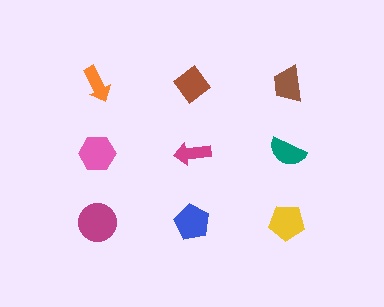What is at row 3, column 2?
A blue pentagon.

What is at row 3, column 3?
A yellow pentagon.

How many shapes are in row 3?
3 shapes.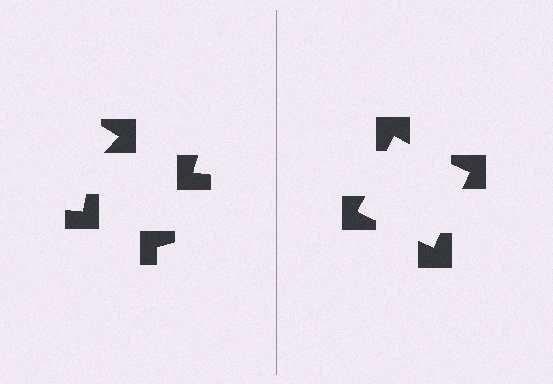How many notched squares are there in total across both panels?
8 — 4 on each side.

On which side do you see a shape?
An illusory square appears on the right side. On the left side the wedge cuts are rotated, so no coherent shape forms.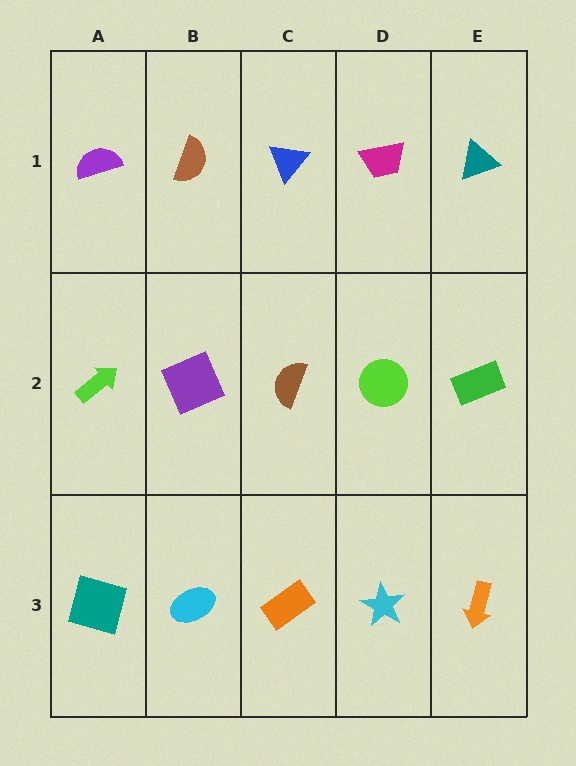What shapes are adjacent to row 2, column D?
A magenta trapezoid (row 1, column D), a cyan star (row 3, column D), a brown semicircle (row 2, column C), a green rectangle (row 2, column E).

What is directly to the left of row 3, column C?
A cyan ellipse.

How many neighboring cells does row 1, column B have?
3.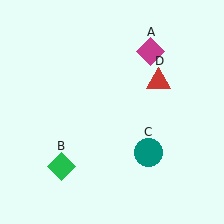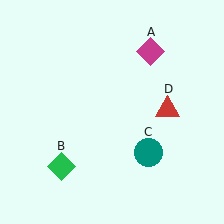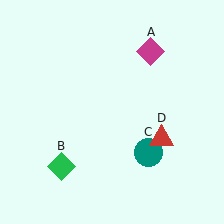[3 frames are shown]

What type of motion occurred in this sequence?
The red triangle (object D) rotated clockwise around the center of the scene.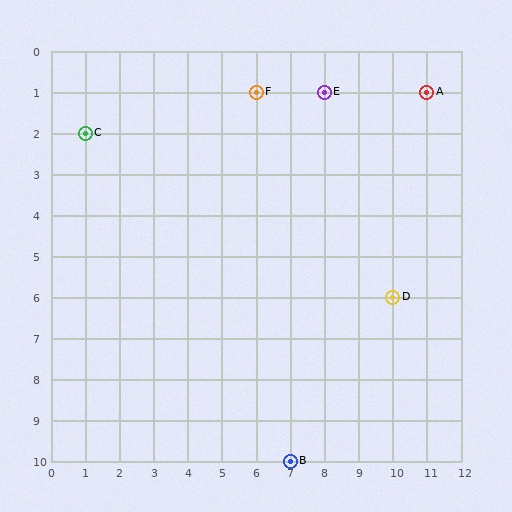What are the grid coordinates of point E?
Point E is at grid coordinates (8, 1).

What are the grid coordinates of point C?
Point C is at grid coordinates (1, 2).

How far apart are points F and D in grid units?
Points F and D are 4 columns and 5 rows apart (about 6.4 grid units diagonally).